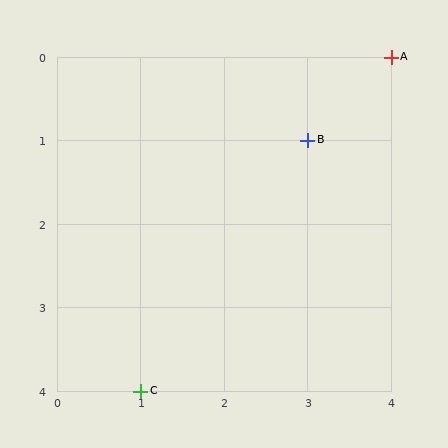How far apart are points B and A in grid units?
Points B and A are 1 column and 1 row apart (about 1.4 grid units diagonally).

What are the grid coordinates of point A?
Point A is at grid coordinates (4, 0).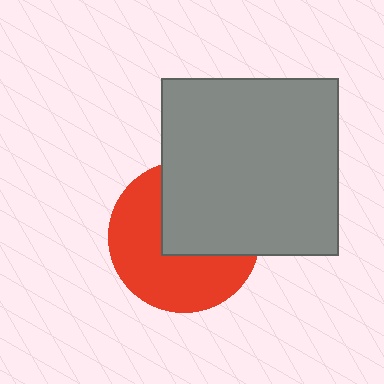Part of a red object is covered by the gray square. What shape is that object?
It is a circle.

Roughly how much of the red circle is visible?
About half of it is visible (roughly 56%).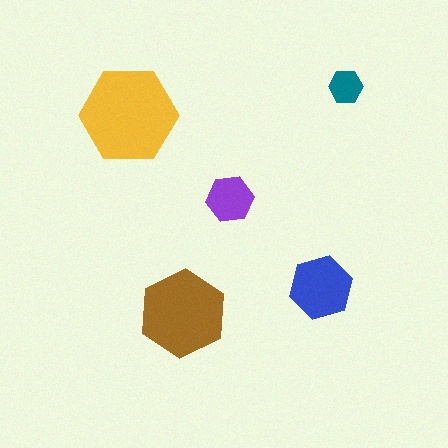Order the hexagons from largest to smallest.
the yellow one, the brown one, the blue one, the purple one, the teal one.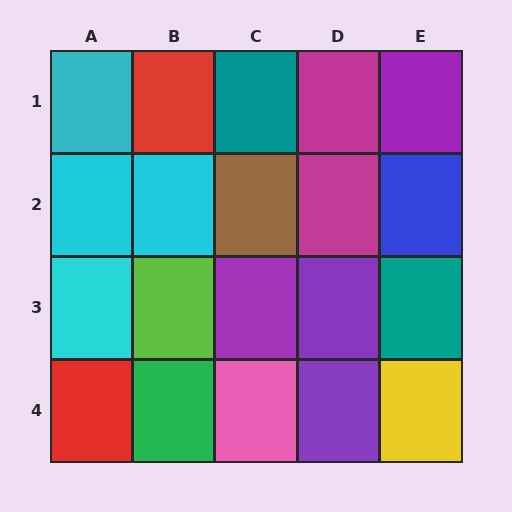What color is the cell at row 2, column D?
Magenta.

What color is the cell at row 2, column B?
Cyan.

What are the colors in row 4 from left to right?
Red, green, pink, purple, yellow.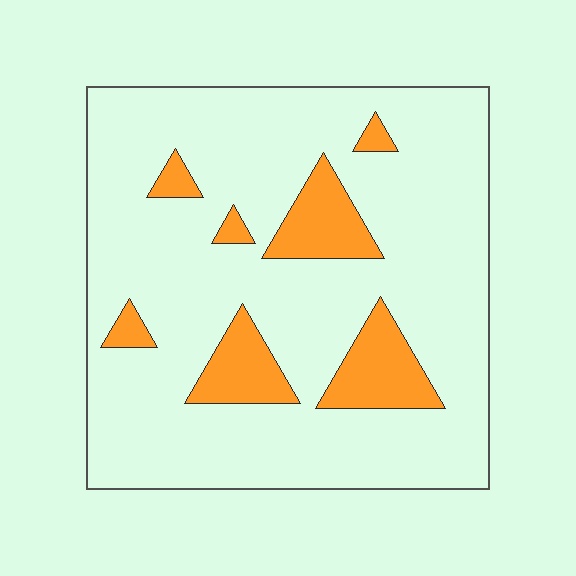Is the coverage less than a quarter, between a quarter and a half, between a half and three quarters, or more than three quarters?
Less than a quarter.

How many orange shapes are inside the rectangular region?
7.